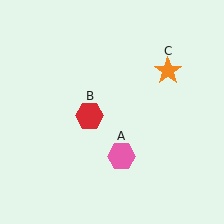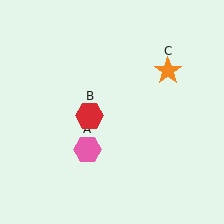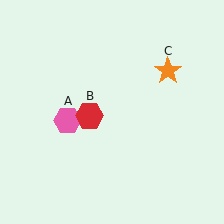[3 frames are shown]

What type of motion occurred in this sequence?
The pink hexagon (object A) rotated clockwise around the center of the scene.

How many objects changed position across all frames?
1 object changed position: pink hexagon (object A).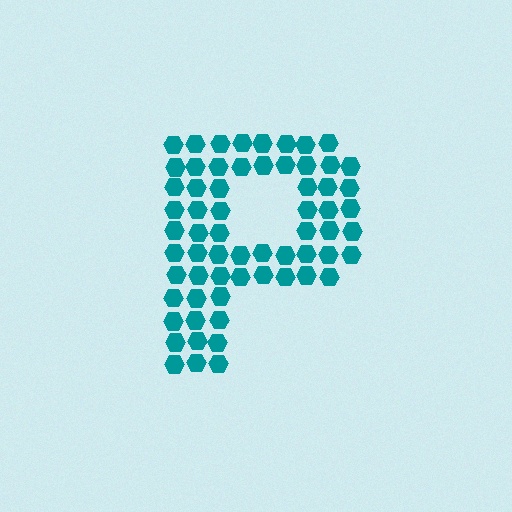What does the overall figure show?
The overall figure shows the letter P.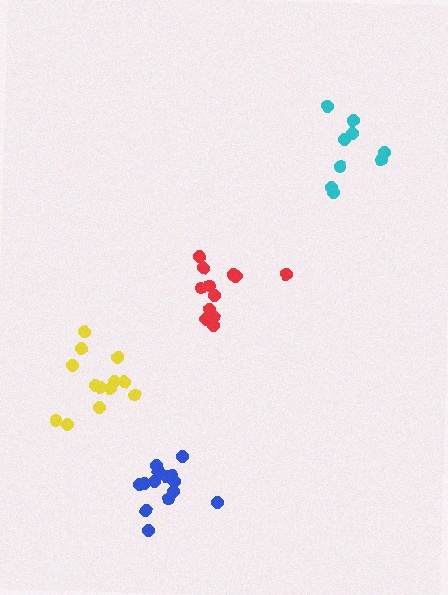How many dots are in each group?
Group 1: 14 dots, Group 2: 12 dots, Group 3: 9 dots, Group 4: 13 dots (48 total).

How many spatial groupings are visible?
There are 4 spatial groupings.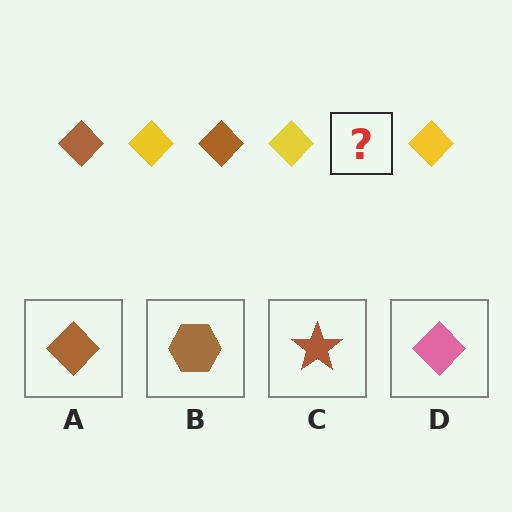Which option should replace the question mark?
Option A.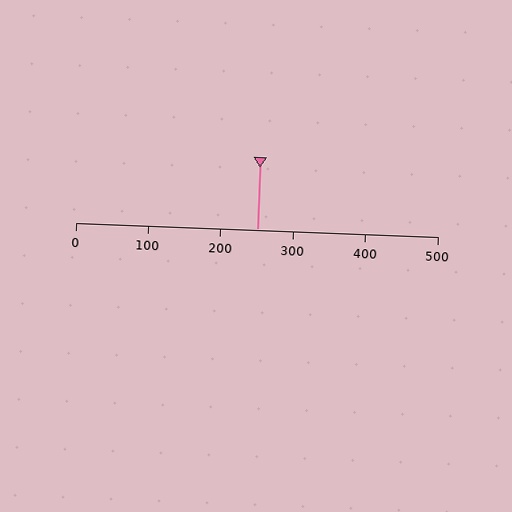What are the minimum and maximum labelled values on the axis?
The axis runs from 0 to 500.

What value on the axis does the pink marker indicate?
The marker indicates approximately 250.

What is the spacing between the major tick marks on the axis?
The major ticks are spaced 100 apart.